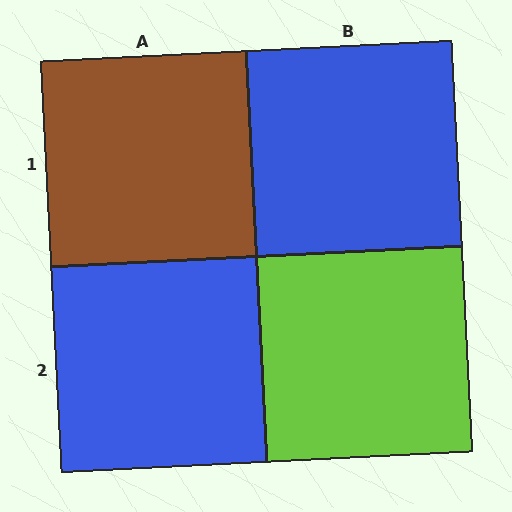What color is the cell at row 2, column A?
Blue.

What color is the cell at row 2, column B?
Lime.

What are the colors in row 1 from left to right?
Brown, blue.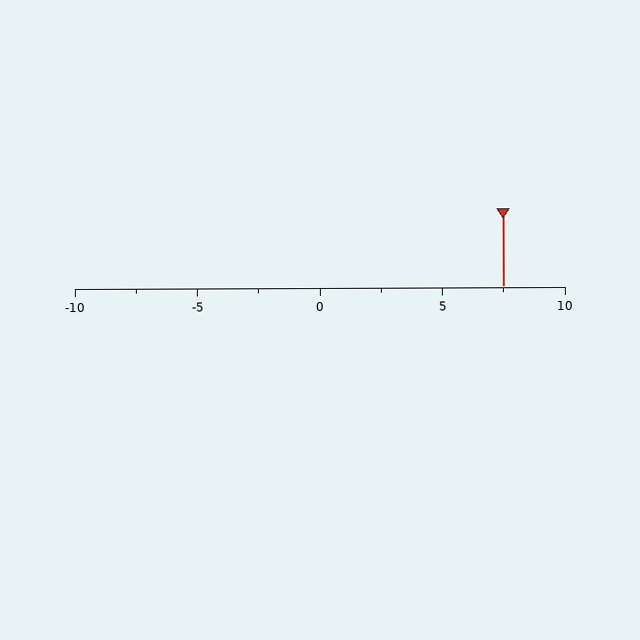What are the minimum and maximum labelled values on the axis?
The axis runs from -10 to 10.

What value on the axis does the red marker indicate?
The marker indicates approximately 7.5.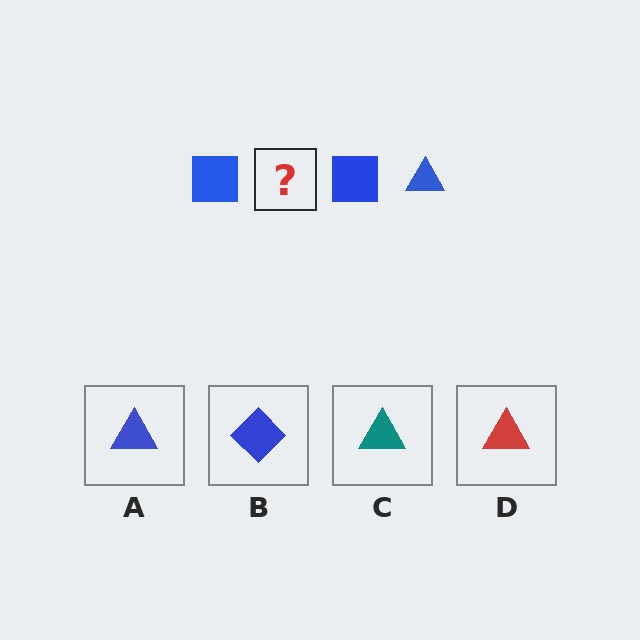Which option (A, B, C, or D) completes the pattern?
A.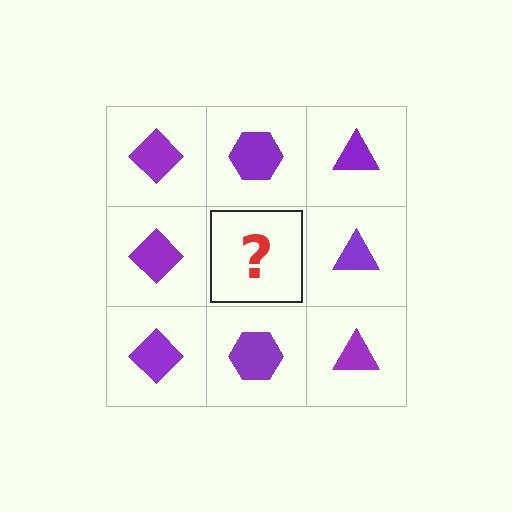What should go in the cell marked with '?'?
The missing cell should contain a purple hexagon.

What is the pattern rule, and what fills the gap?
The rule is that each column has a consistent shape. The gap should be filled with a purple hexagon.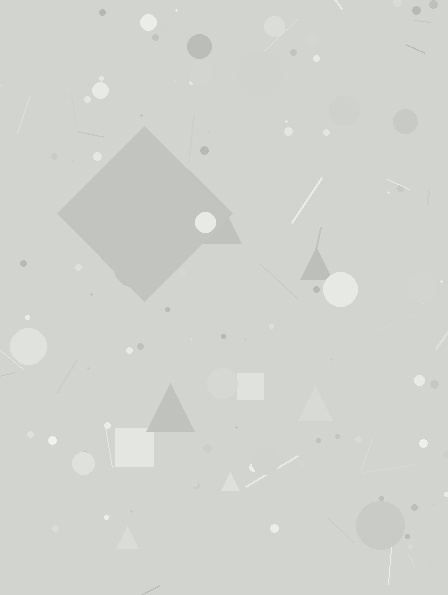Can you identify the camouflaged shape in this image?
The camouflaged shape is a diamond.